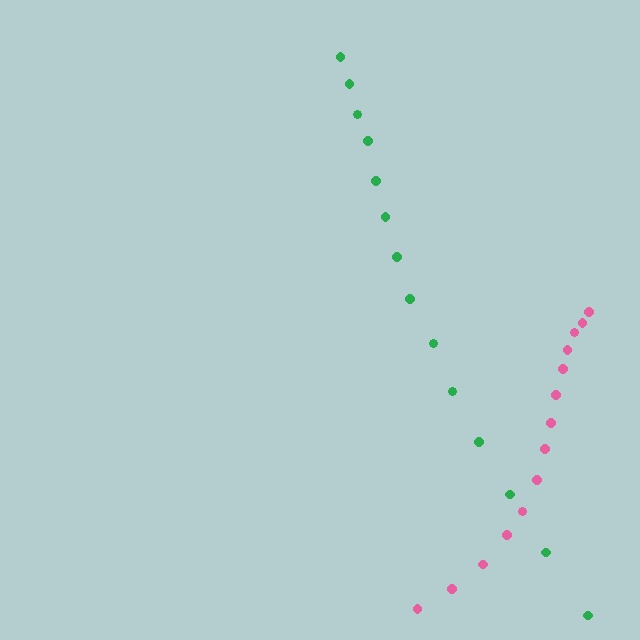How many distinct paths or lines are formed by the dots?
There are 2 distinct paths.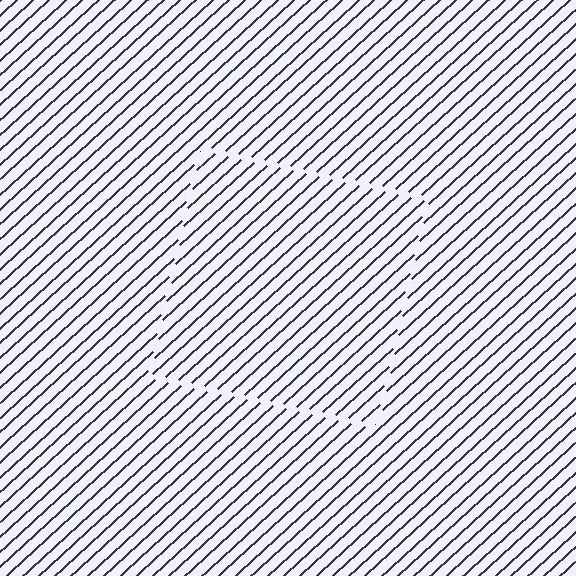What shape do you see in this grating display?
An illusory square. The interior of the shape contains the same grating, shifted by half a period — the contour is defined by the phase discontinuity where line-ends from the inner and outer gratings abut.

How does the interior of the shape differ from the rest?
The interior of the shape contains the same grating, shifted by half a period — the contour is defined by the phase discontinuity where line-ends from the inner and outer gratings abut.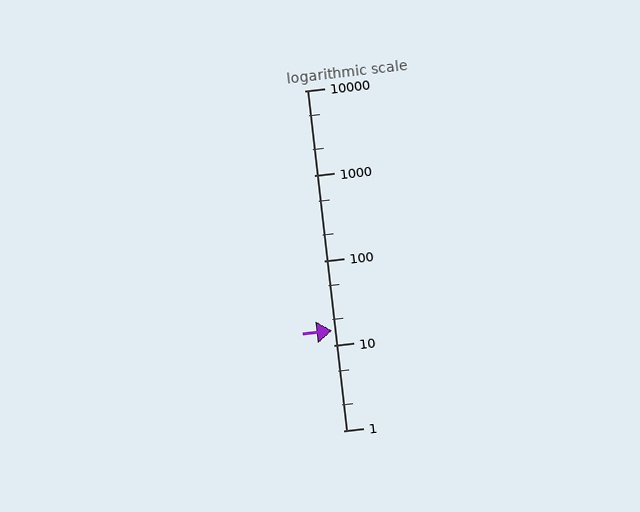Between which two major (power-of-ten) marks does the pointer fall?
The pointer is between 10 and 100.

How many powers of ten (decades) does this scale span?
The scale spans 4 decades, from 1 to 10000.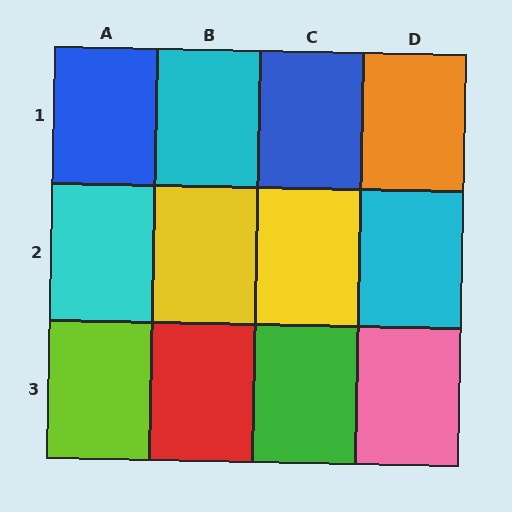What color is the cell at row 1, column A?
Blue.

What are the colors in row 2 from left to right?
Cyan, yellow, yellow, cyan.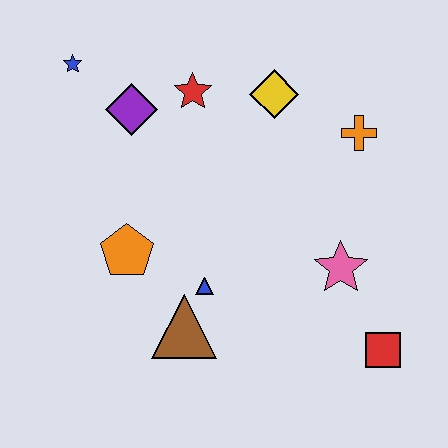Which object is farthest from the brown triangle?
The blue star is farthest from the brown triangle.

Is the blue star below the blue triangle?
No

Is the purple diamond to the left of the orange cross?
Yes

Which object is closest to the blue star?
The purple diamond is closest to the blue star.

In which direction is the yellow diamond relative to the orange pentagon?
The yellow diamond is above the orange pentagon.